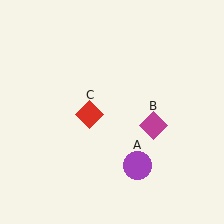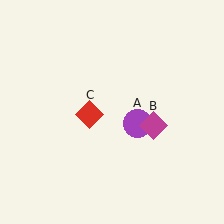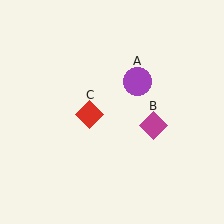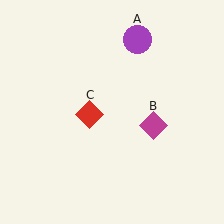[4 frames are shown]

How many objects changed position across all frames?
1 object changed position: purple circle (object A).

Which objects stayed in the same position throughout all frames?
Magenta diamond (object B) and red diamond (object C) remained stationary.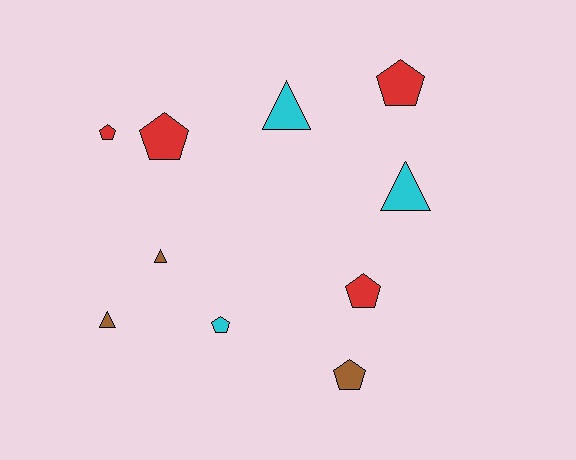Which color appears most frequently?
Red, with 4 objects.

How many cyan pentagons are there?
There is 1 cyan pentagon.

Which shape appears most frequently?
Pentagon, with 6 objects.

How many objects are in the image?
There are 10 objects.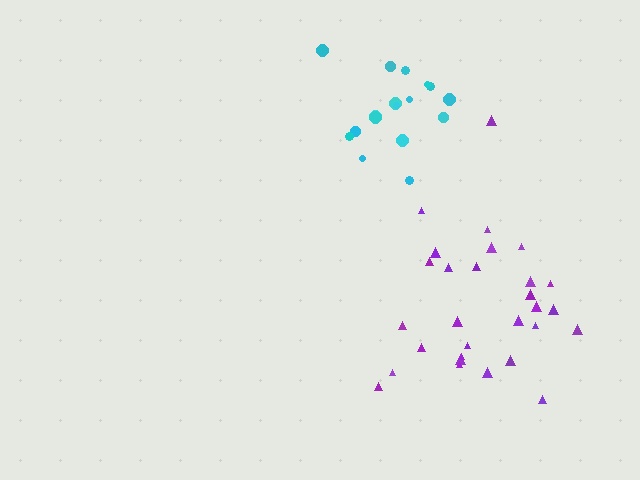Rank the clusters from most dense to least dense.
cyan, purple.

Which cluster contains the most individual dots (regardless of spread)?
Purple (29).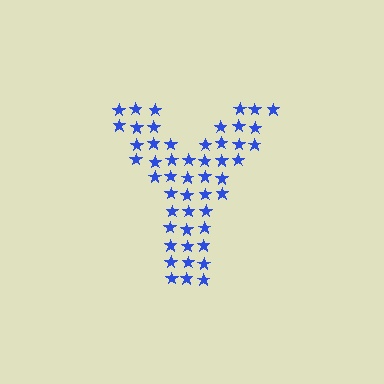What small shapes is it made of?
It is made of small stars.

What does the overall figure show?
The overall figure shows the letter Y.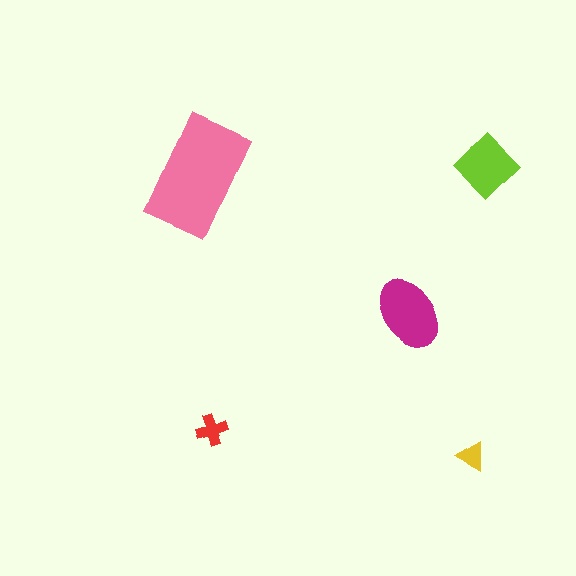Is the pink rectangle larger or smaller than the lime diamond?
Larger.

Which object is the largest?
The pink rectangle.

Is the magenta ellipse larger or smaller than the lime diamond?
Larger.